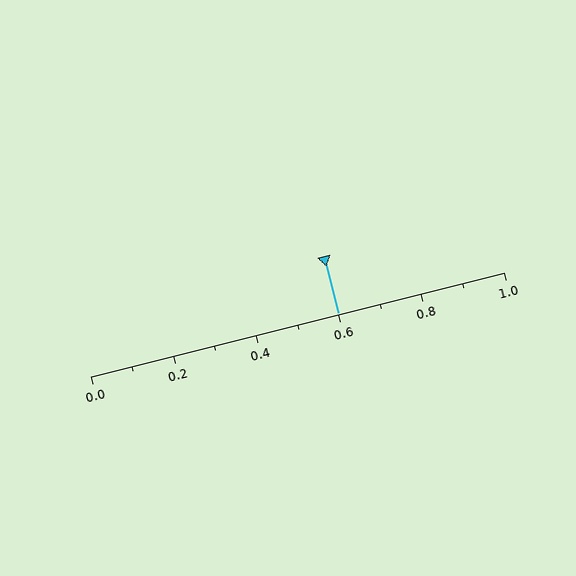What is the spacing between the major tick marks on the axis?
The major ticks are spaced 0.2 apart.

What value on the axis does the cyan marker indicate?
The marker indicates approximately 0.6.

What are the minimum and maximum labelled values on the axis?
The axis runs from 0.0 to 1.0.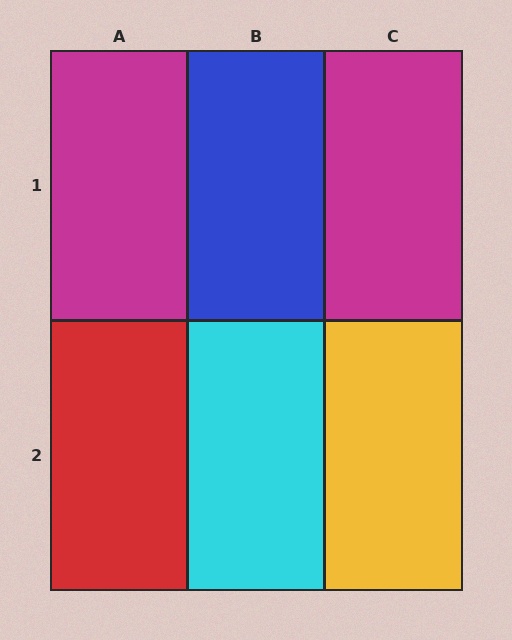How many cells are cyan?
1 cell is cyan.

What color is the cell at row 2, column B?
Cyan.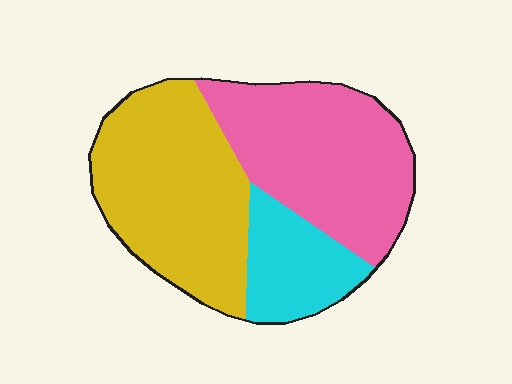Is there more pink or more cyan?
Pink.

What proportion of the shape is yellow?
Yellow takes up between a quarter and a half of the shape.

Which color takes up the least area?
Cyan, at roughly 15%.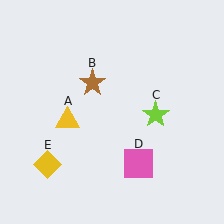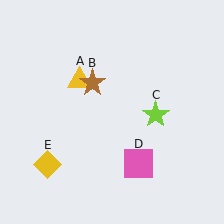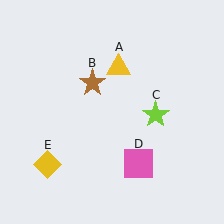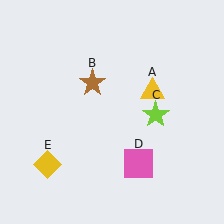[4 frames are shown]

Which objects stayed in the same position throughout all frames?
Brown star (object B) and lime star (object C) and pink square (object D) and yellow diamond (object E) remained stationary.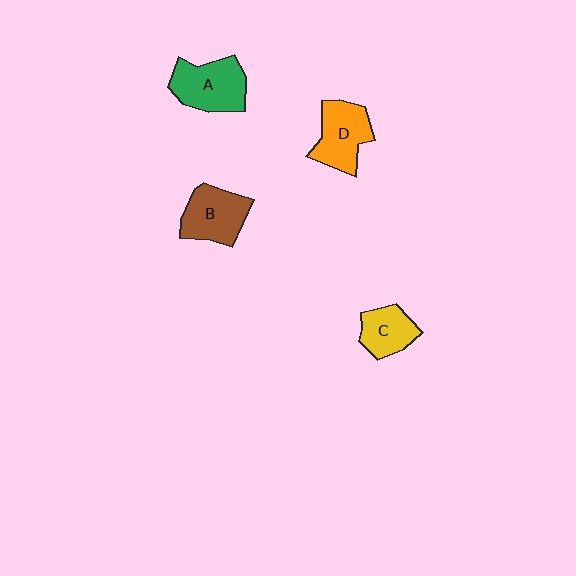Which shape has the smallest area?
Shape C (yellow).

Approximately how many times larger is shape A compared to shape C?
Approximately 1.5 times.